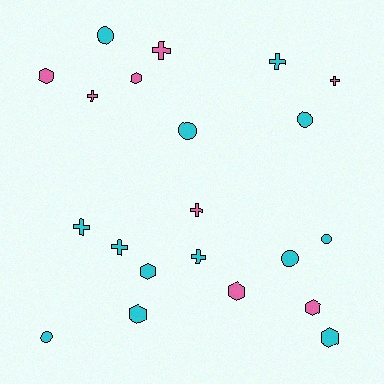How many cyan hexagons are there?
There are 3 cyan hexagons.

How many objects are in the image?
There are 21 objects.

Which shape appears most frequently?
Cross, with 8 objects.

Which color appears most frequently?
Cyan, with 13 objects.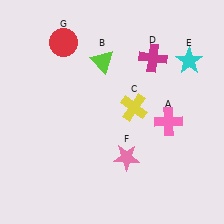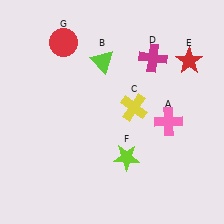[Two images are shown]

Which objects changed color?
E changed from cyan to red. F changed from pink to lime.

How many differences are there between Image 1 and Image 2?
There are 2 differences between the two images.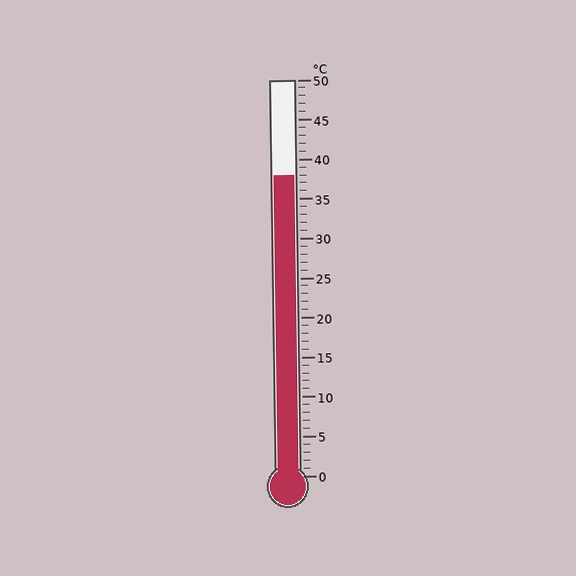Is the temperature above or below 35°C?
The temperature is above 35°C.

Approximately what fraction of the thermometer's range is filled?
The thermometer is filled to approximately 75% of its range.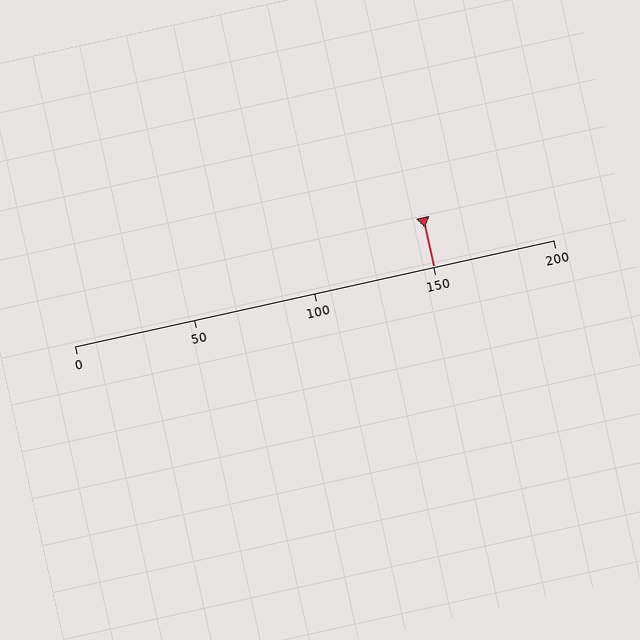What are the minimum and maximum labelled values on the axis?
The axis runs from 0 to 200.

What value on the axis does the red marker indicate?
The marker indicates approximately 150.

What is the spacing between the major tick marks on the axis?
The major ticks are spaced 50 apart.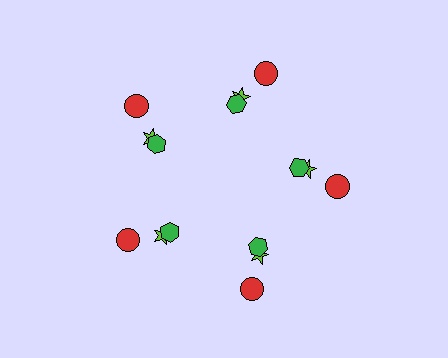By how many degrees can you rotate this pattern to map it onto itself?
The pattern maps onto itself every 72 degrees of rotation.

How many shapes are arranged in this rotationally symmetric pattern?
There are 15 shapes, arranged in 5 groups of 3.